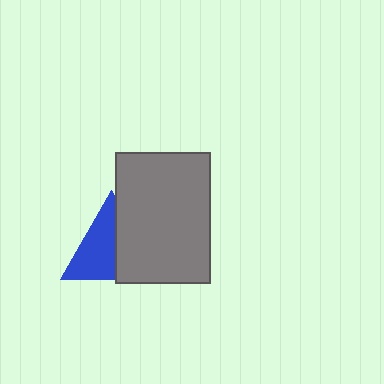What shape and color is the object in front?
The object in front is a gray rectangle.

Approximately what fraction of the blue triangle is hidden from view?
Roughly 43% of the blue triangle is hidden behind the gray rectangle.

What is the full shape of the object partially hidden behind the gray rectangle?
The partially hidden object is a blue triangle.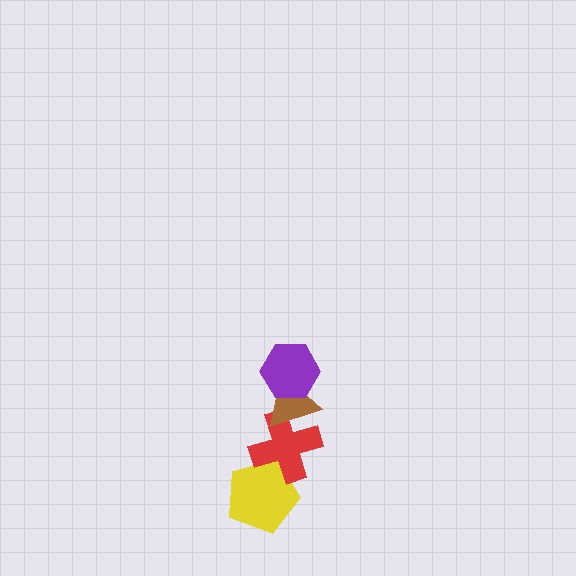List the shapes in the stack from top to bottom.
From top to bottom: the purple hexagon, the brown triangle, the red cross, the yellow pentagon.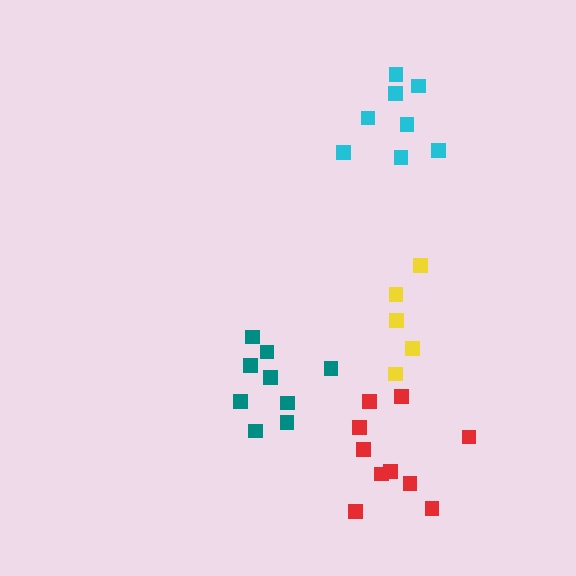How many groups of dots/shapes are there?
There are 4 groups.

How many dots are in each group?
Group 1: 9 dots, Group 2: 10 dots, Group 3: 5 dots, Group 4: 8 dots (32 total).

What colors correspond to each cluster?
The clusters are colored: teal, red, yellow, cyan.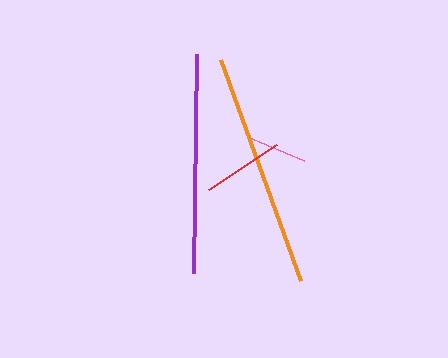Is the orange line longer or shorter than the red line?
The orange line is longer than the red line.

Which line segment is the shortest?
The pink line is the shortest at approximately 62 pixels.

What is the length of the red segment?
The red segment is approximately 82 pixels long.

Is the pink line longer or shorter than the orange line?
The orange line is longer than the pink line.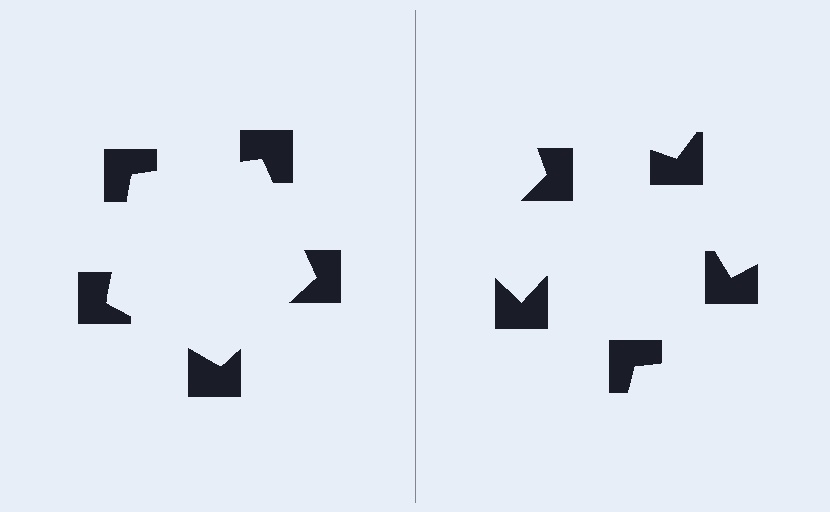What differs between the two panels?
The notched squares are positioned identically on both sides; only the wedge orientations differ. On the left they align to a pentagon; on the right they are misaligned.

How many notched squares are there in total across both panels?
10 — 5 on each side.